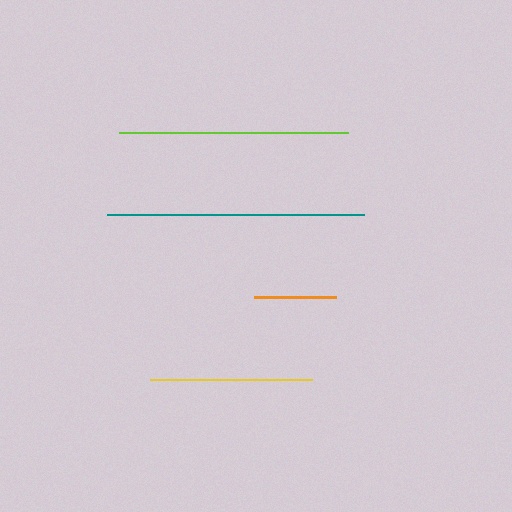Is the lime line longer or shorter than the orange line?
The lime line is longer than the orange line.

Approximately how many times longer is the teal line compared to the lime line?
The teal line is approximately 1.1 times the length of the lime line.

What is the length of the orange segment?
The orange segment is approximately 82 pixels long.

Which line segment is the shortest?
The orange line is the shortest at approximately 82 pixels.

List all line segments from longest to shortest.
From longest to shortest: teal, lime, yellow, orange.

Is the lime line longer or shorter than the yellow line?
The lime line is longer than the yellow line.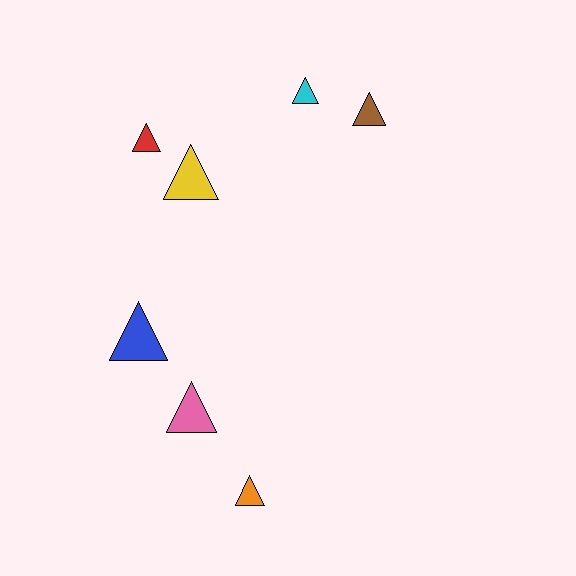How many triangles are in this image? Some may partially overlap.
There are 7 triangles.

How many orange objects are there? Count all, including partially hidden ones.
There is 1 orange object.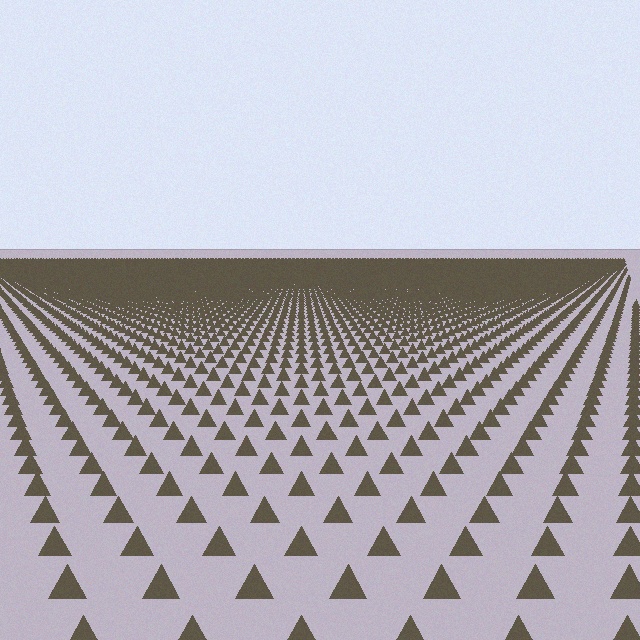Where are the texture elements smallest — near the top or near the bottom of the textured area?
Near the top.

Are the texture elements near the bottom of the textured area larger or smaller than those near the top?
Larger. Near the bottom, elements are closer to the viewer and appear at a bigger on-screen size.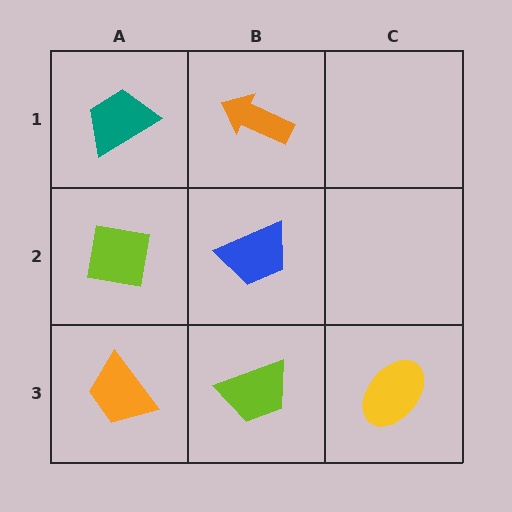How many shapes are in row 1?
2 shapes.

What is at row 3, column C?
A yellow ellipse.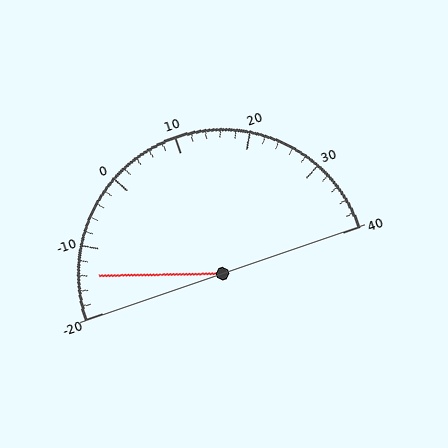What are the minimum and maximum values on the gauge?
The gauge ranges from -20 to 40.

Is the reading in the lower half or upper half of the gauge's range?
The reading is in the lower half of the range (-20 to 40).